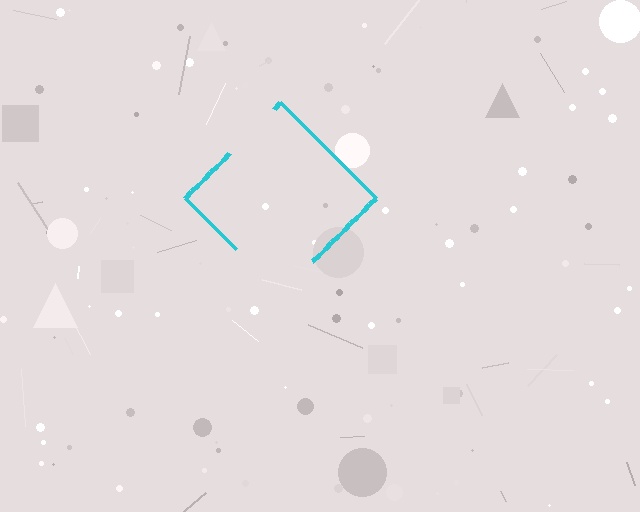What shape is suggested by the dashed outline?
The dashed outline suggests a diamond.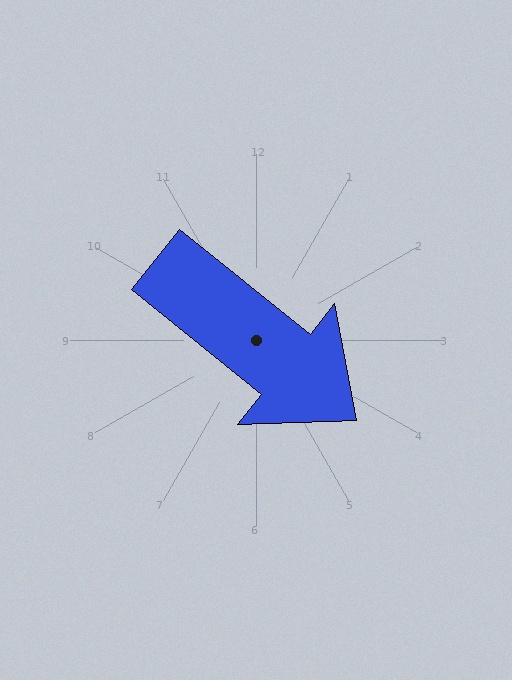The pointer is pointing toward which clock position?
Roughly 4 o'clock.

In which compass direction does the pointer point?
Southeast.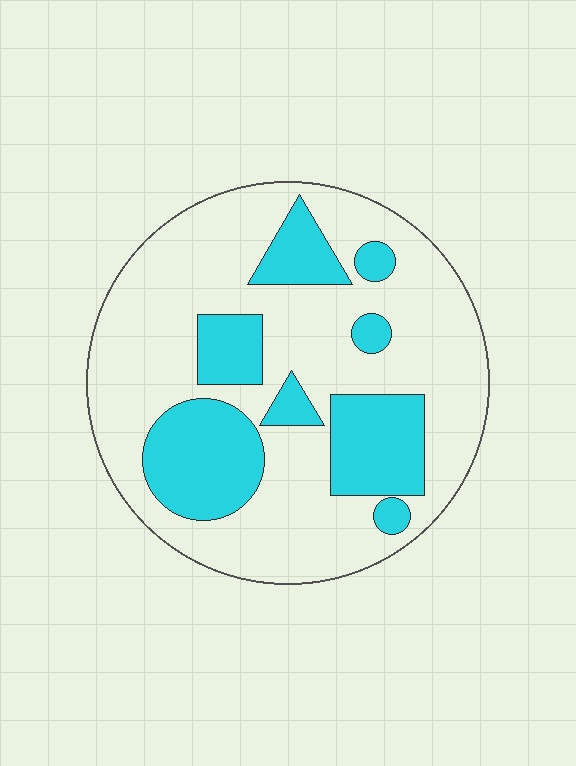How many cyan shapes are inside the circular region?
8.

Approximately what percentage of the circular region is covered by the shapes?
Approximately 30%.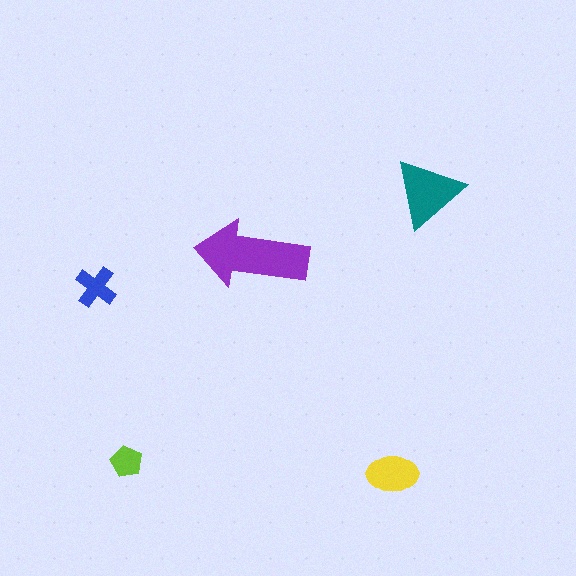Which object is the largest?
The purple arrow.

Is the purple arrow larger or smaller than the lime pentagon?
Larger.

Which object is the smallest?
The lime pentagon.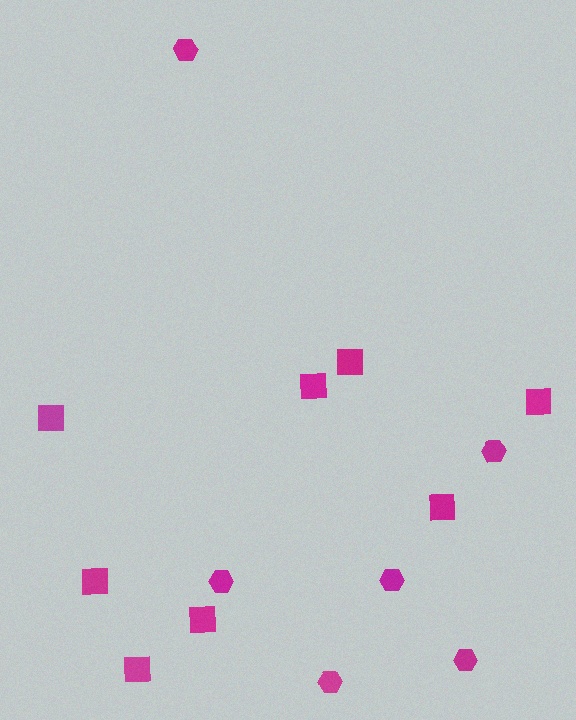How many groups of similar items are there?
There are 2 groups: one group of hexagons (6) and one group of squares (8).